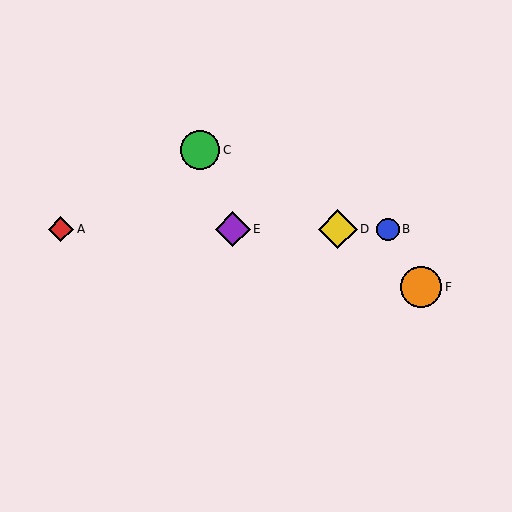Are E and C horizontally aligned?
No, E is at y≈229 and C is at y≈150.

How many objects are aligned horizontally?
4 objects (A, B, D, E) are aligned horizontally.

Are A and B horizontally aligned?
Yes, both are at y≈229.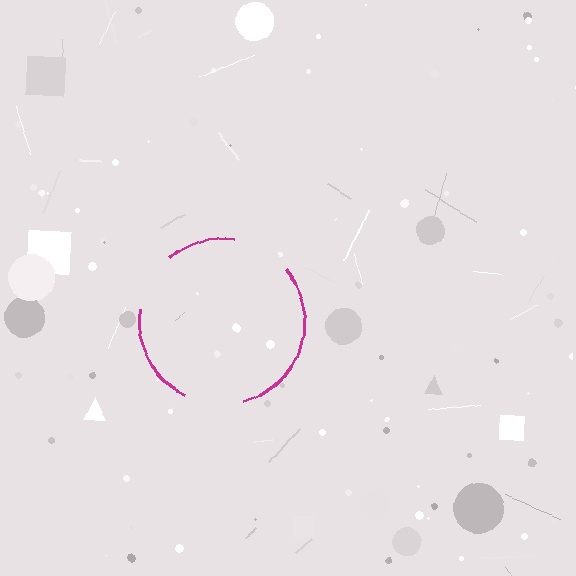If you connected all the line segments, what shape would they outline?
They would outline a circle.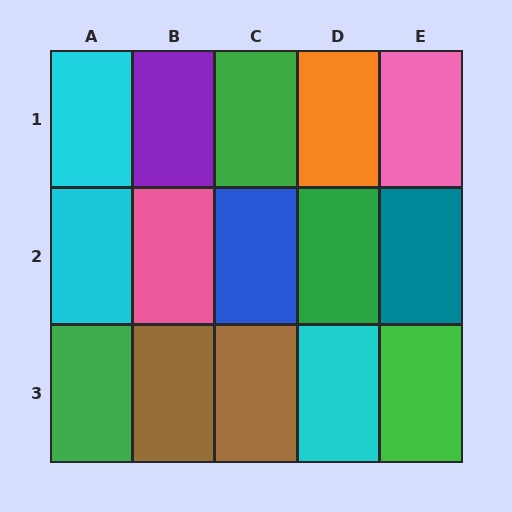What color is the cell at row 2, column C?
Blue.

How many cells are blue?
1 cell is blue.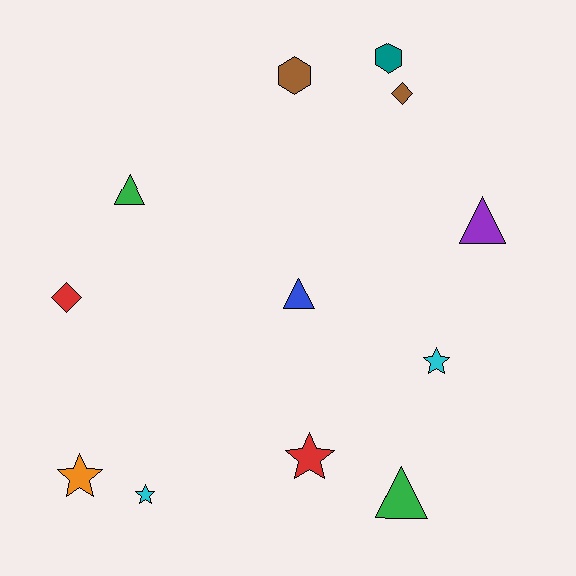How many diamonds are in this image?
There are 2 diamonds.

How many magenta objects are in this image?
There are no magenta objects.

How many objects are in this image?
There are 12 objects.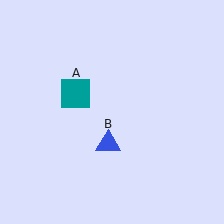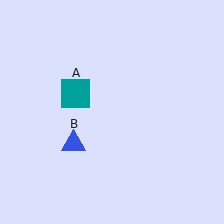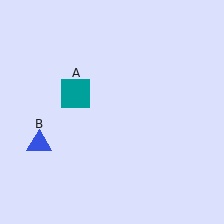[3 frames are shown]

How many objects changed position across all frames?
1 object changed position: blue triangle (object B).